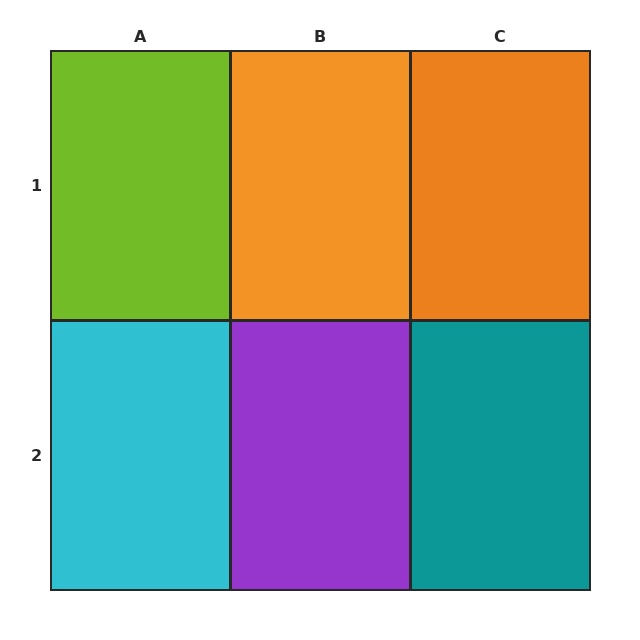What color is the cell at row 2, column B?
Purple.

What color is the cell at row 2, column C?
Teal.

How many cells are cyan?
1 cell is cyan.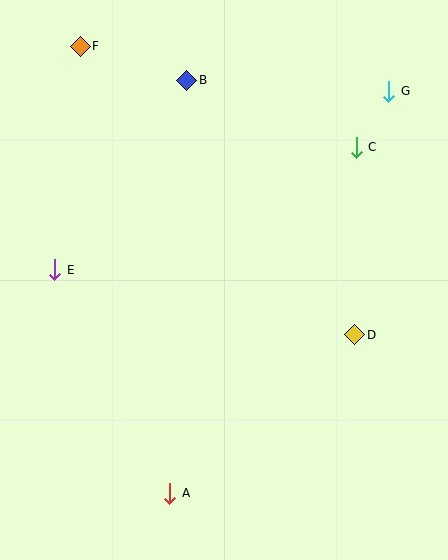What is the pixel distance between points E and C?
The distance between E and C is 325 pixels.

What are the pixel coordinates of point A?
Point A is at (170, 493).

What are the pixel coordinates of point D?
Point D is at (354, 335).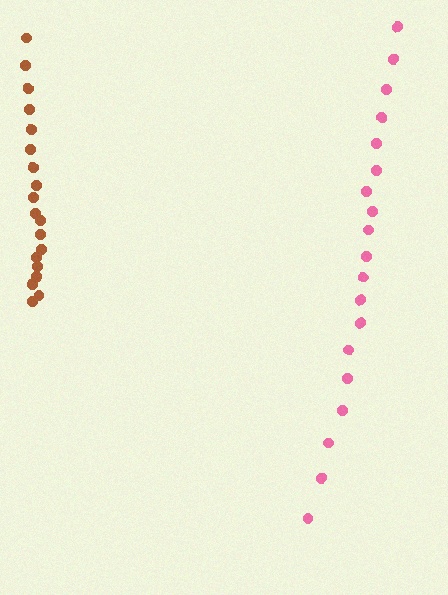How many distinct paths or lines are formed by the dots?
There are 2 distinct paths.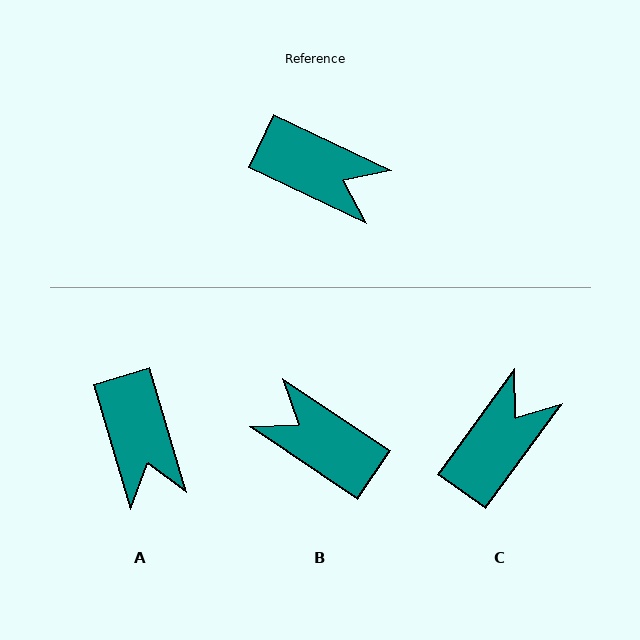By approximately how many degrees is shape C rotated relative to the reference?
Approximately 80 degrees counter-clockwise.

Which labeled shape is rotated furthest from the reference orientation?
B, about 172 degrees away.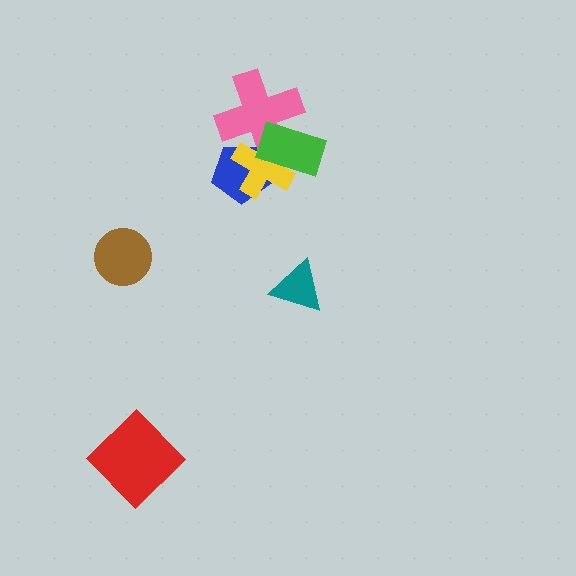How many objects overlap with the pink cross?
3 objects overlap with the pink cross.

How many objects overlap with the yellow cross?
3 objects overlap with the yellow cross.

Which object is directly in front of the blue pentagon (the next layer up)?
The yellow cross is directly in front of the blue pentagon.